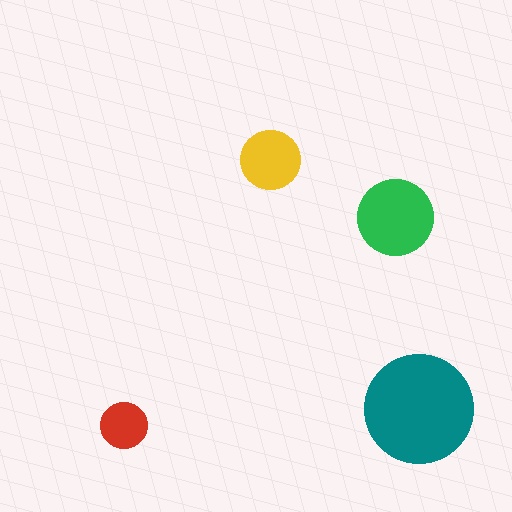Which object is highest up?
The yellow circle is topmost.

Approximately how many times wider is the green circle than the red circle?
About 1.5 times wider.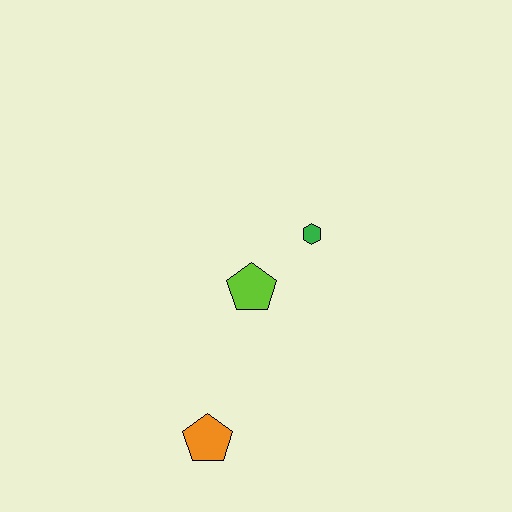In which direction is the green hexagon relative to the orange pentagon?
The green hexagon is above the orange pentagon.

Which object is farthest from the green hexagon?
The orange pentagon is farthest from the green hexagon.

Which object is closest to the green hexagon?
The lime pentagon is closest to the green hexagon.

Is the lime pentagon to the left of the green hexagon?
Yes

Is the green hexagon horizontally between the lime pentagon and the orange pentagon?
No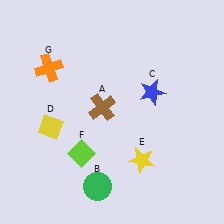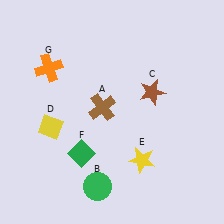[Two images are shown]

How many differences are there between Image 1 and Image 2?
There are 2 differences between the two images.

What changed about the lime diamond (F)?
In Image 1, F is lime. In Image 2, it changed to green.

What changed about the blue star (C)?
In Image 1, C is blue. In Image 2, it changed to brown.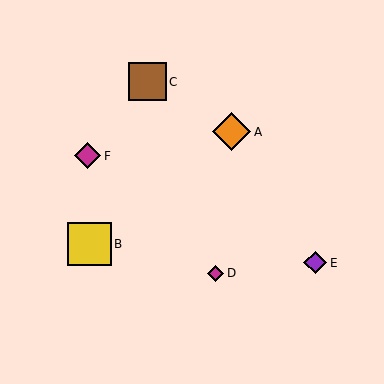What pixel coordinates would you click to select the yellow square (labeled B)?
Click at (89, 244) to select the yellow square B.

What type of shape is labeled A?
Shape A is an orange diamond.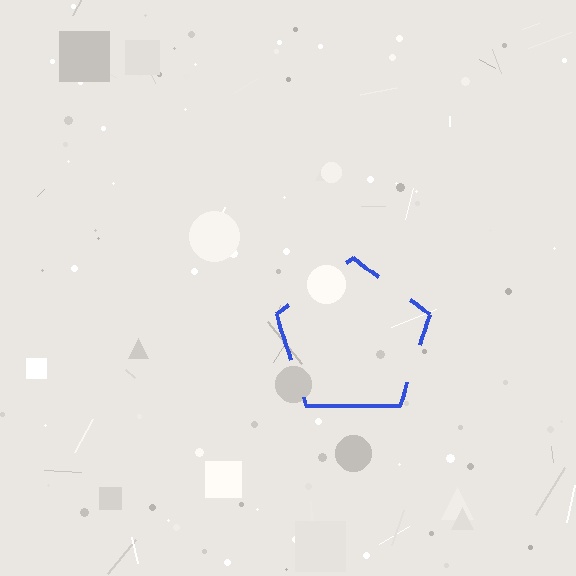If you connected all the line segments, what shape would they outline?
They would outline a pentagon.